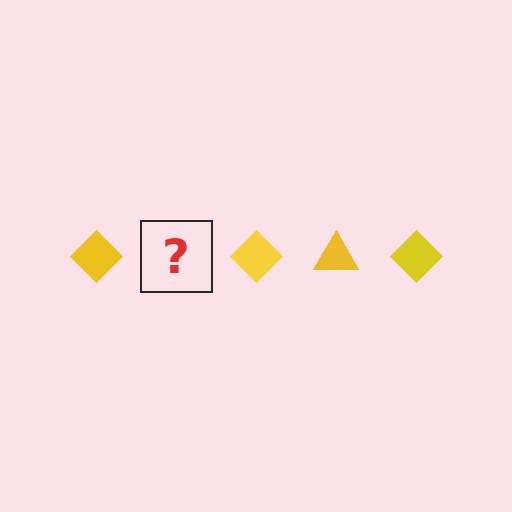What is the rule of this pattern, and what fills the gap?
The rule is that the pattern cycles through diamond, triangle shapes in yellow. The gap should be filled with a yellow triangle.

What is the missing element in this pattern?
The missing element is a yellow triangle.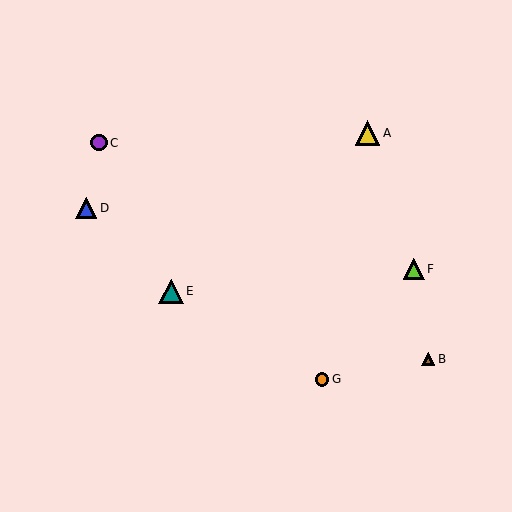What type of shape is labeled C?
Shape C is a purple circle.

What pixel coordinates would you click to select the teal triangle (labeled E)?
Click at (171, 291) to select the teal triangle E.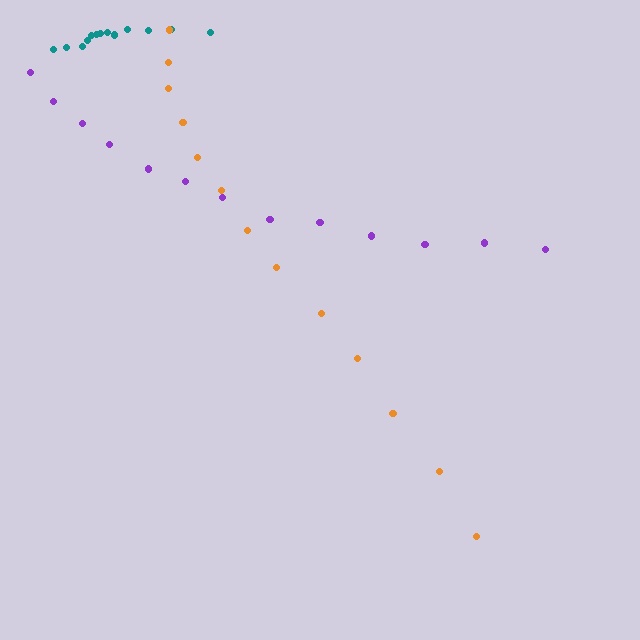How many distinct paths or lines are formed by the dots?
There are 3 distinct paths.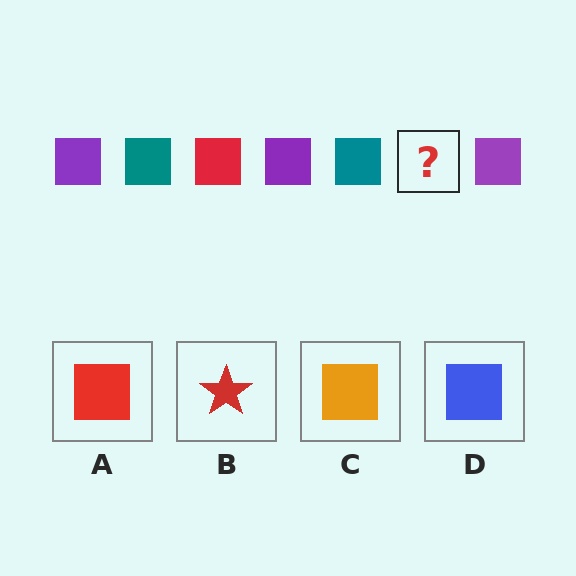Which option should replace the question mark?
Option A.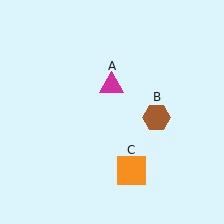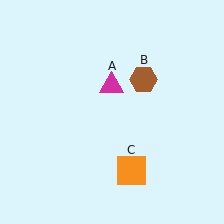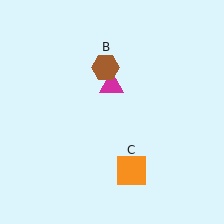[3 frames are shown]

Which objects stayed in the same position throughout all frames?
Magenta triangle (object A) and orange square (object C) remained stationary.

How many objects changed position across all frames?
1 object changed position: brown hexagon (object B).